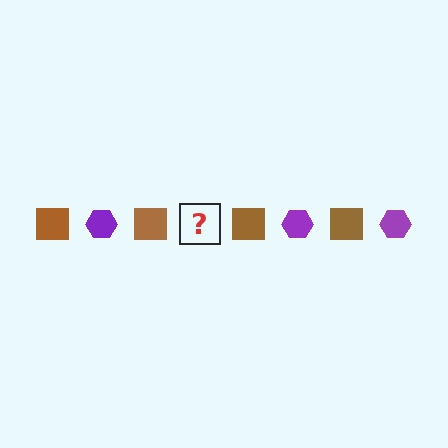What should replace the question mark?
The question mark should be replaced with a purple hexagon.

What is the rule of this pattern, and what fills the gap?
The rule is that the pattern alternates between brown square and purple hexagon. The gap should be filled with a purple hexagon.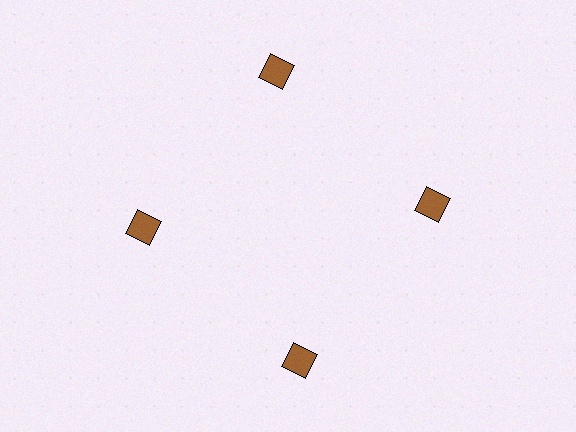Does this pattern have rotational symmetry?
Yes, this pattern has 4-fold rotational symmetry. It looks the same after rotating 90 degrees around the center.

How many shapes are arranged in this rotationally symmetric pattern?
There are 4 shapes, arranged in 4 groups of 1.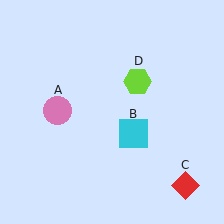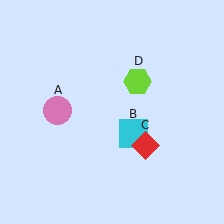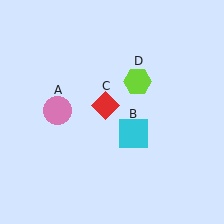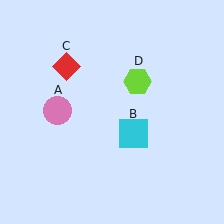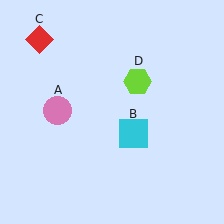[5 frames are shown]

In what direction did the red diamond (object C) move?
The red diamond (object C) moved up and to the left.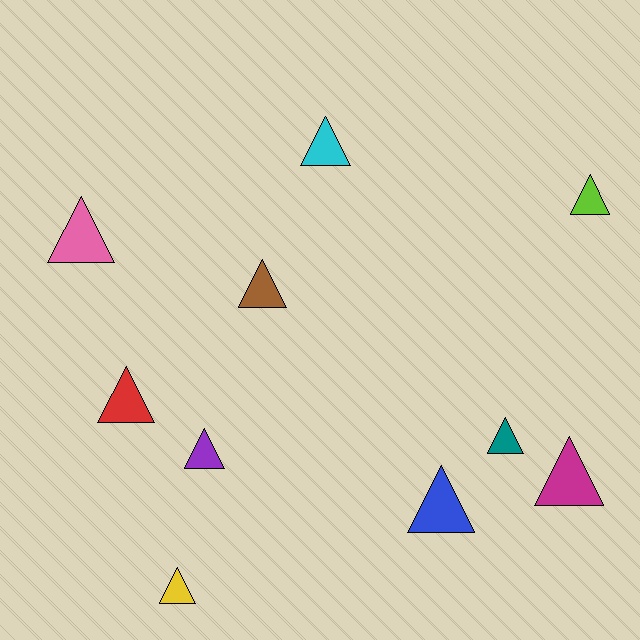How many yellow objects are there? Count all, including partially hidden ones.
There is 1 yellow object.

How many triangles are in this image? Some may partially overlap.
There are 10 triangles.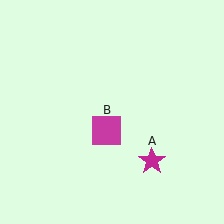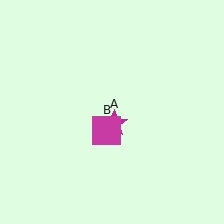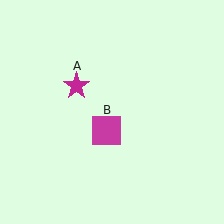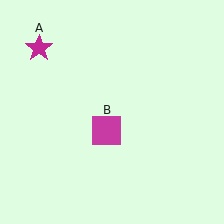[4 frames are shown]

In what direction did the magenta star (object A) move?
The magenta star (object A) moved up and to the left.